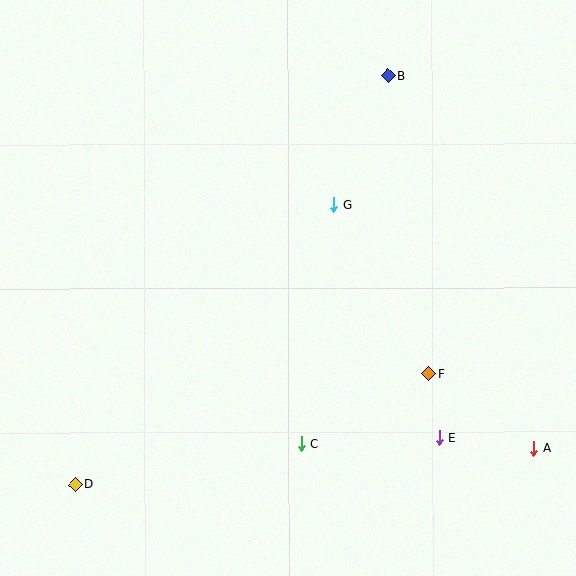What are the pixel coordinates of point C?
Point C is at (302, 444).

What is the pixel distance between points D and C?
The distance between D and C is 230 pixels.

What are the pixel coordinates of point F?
Point F is at (429, 374).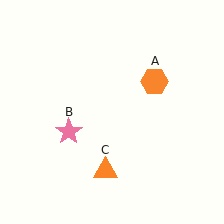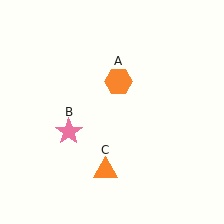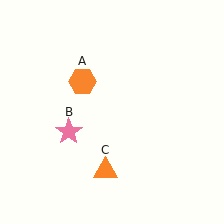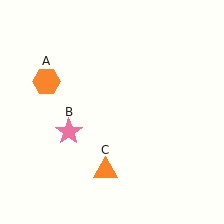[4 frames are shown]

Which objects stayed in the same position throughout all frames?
Pink star (object B) and orange triangle (object C) remained stationary.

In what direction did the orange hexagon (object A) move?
The orange hexagon (object A) moved left.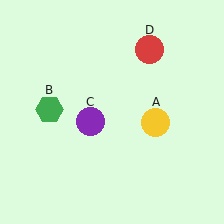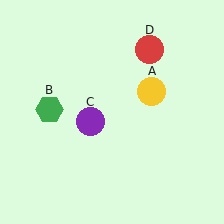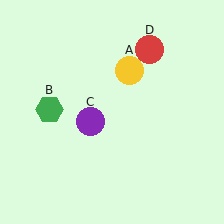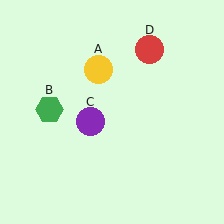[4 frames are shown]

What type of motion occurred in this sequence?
The yellow circle (object A) rotated counterclockwise around the center of the scene.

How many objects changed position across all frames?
1 object changed position: yellow circle (object A).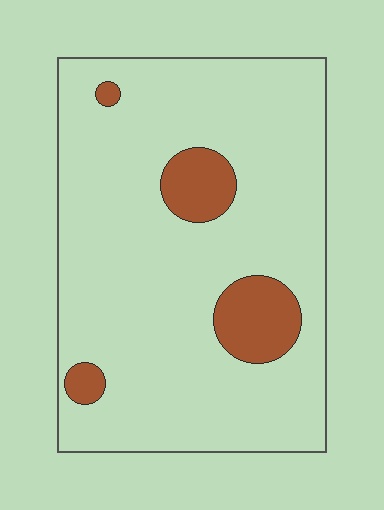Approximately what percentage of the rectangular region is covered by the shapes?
Approximately 10%.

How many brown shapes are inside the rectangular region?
4.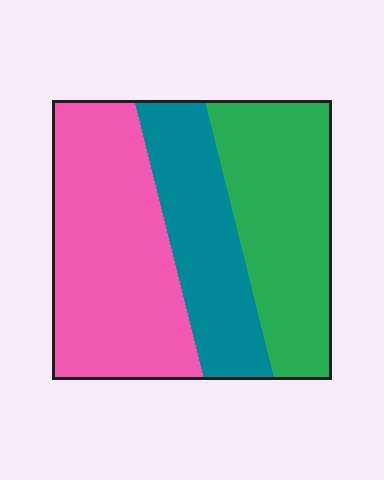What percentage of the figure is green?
Green covers around 35% of the figure.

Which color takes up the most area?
Pink, at roughly 40%.